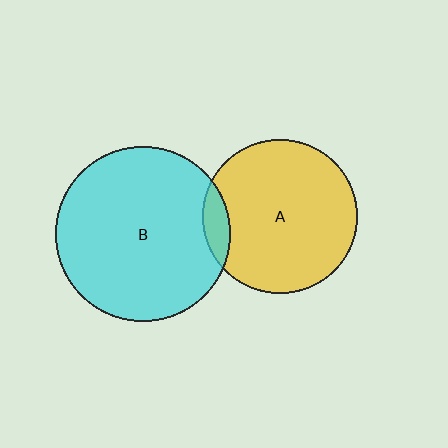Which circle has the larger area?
Circle B (cyan).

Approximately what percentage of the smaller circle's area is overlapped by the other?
Approximately 10%.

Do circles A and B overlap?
Yes.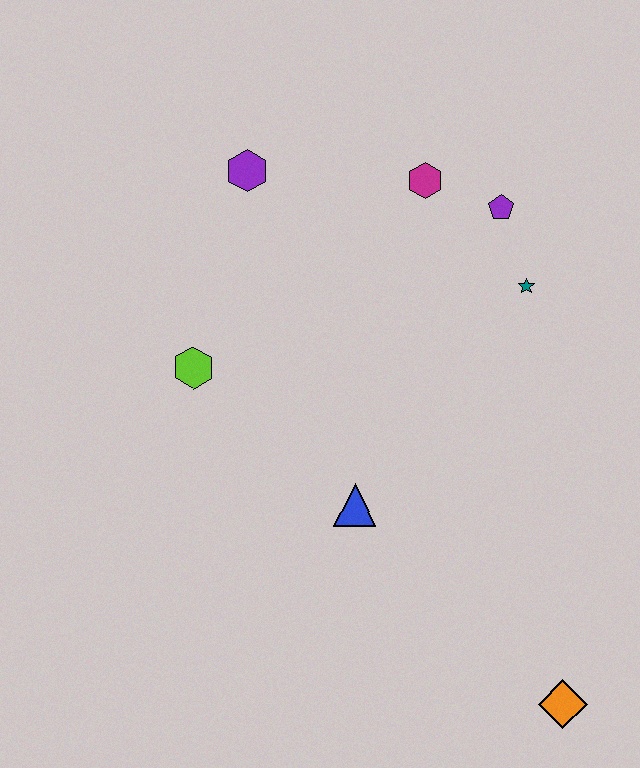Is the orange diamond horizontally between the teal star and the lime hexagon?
No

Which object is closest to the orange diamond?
The blue triangle is closest to the orange diamond.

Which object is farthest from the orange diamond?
The purple hexagon is farthest from the orange diamond.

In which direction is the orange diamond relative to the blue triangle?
The orange diamond is to the right of the blue triangle.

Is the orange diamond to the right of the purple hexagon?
Yes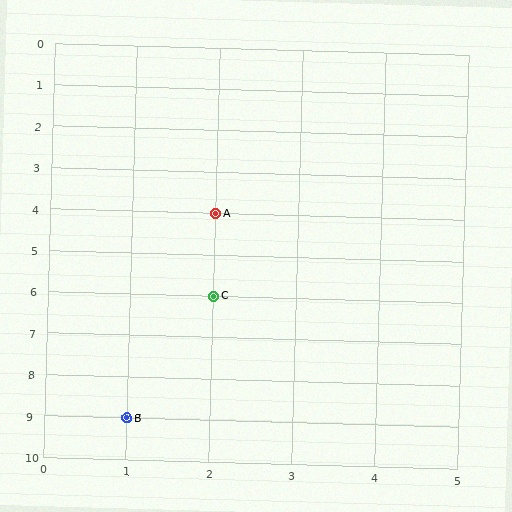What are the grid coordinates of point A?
Point A is at grid coordinates (2, 4).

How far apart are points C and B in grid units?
Points C and B are 1 column and 3 rows apart (about 3.2 grid units diagonally).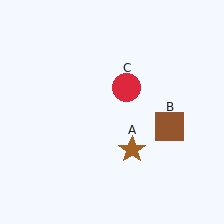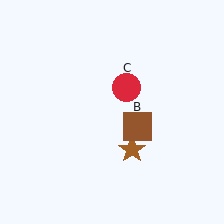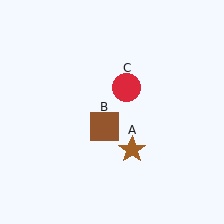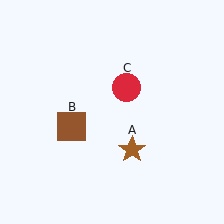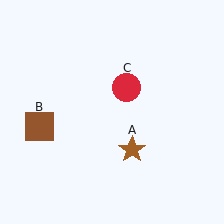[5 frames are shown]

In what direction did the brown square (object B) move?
The brown square (object B) moved left.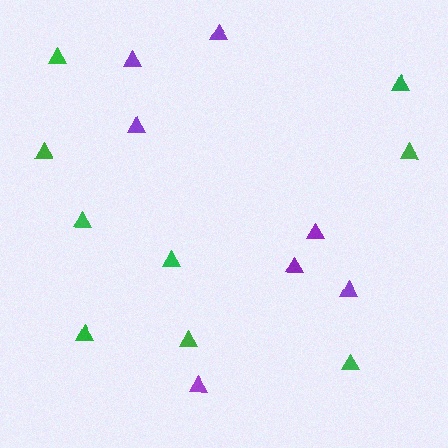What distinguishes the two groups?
There are 2 groups: one group of purple triangles (7) and one group of green triangles (9).